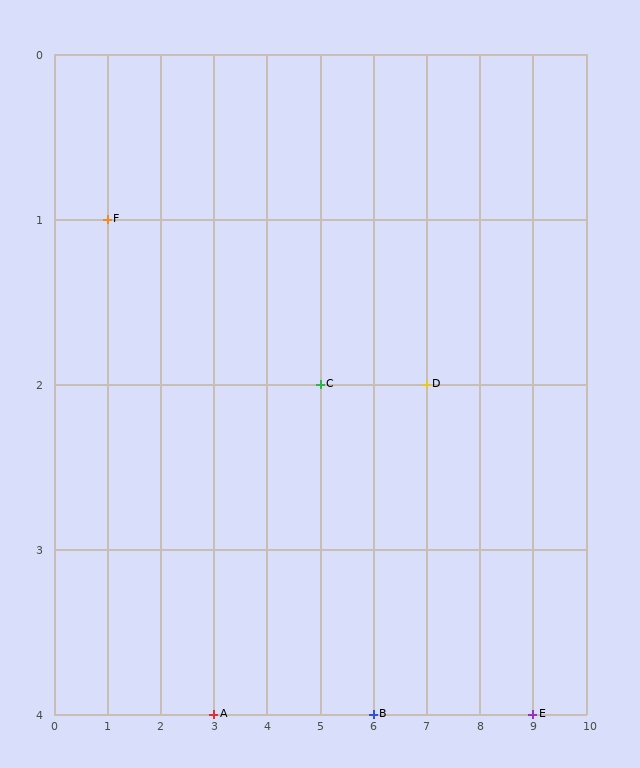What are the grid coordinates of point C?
Point C is at grid coordinates (5, 2).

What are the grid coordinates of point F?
Point F is at grid coordinates (1, 1).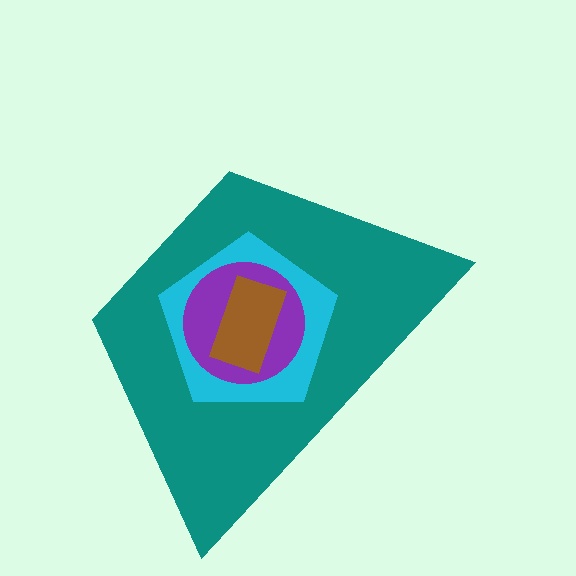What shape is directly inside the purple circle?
The brown rectangle.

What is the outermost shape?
The teal trapezoid.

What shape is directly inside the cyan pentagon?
The purple circle.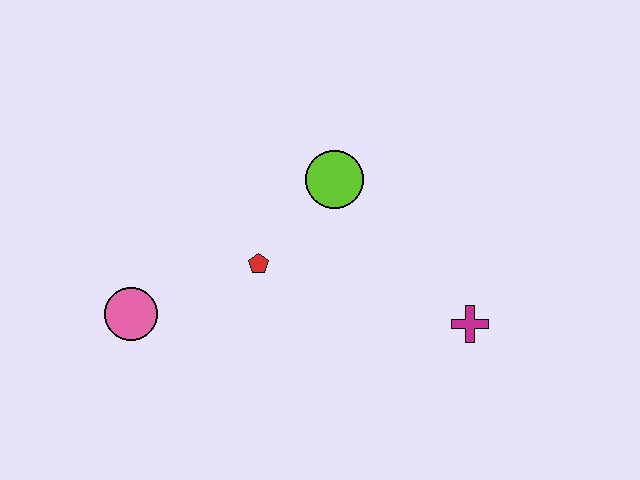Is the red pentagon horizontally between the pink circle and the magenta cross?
Yes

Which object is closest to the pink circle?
The red pentagon is closest to the pink circle.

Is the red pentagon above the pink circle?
Yes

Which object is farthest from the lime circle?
The pink circle is farthest from the lime circle.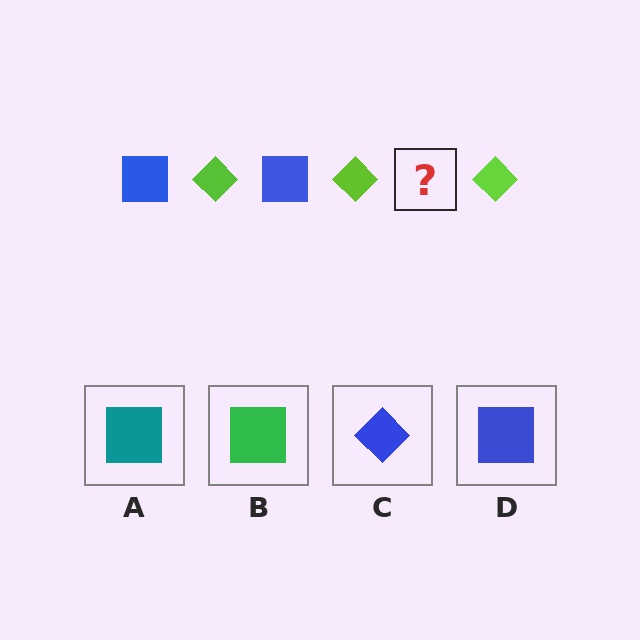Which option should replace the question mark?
Option D.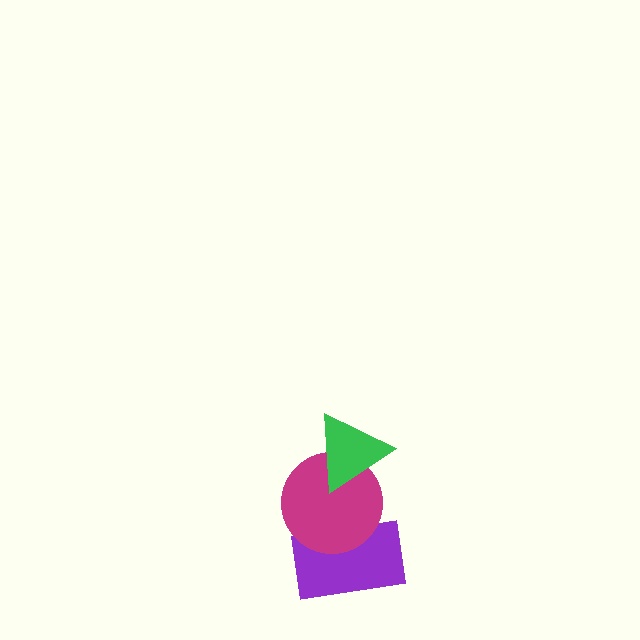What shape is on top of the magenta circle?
The green triangle is on top of the magenta circle.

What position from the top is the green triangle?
The green triangle is 1st from the top.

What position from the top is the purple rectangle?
The purple rectangle is 3rd from the top.